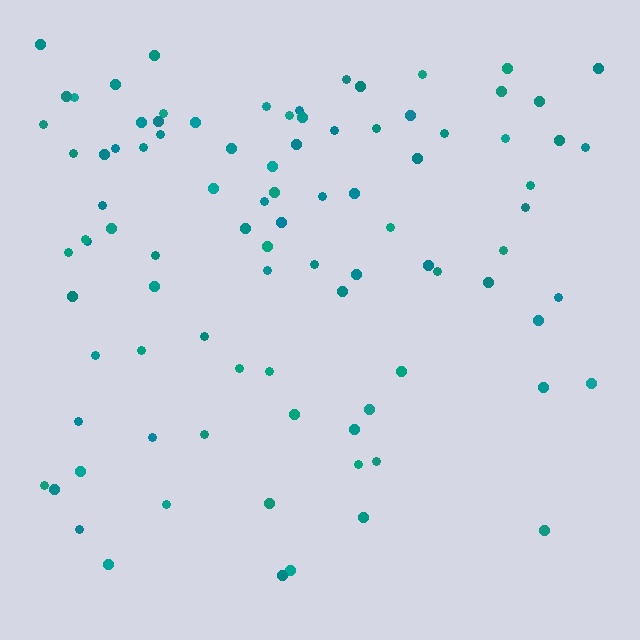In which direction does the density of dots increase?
From bottom to top, with the top side densest.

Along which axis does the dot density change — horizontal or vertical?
Vertical.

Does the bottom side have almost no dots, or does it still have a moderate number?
Still a moderate number, just noticeably fewer than the top.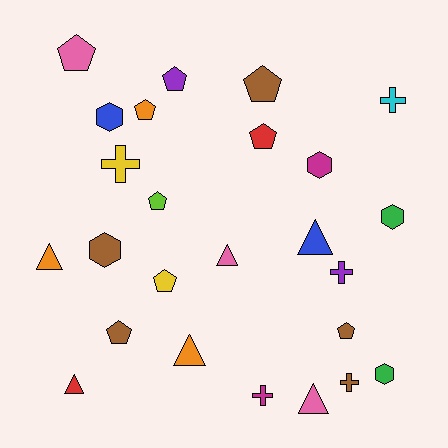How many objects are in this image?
There are 25 objects.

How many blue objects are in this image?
There are 2 blue objects.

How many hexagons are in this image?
There are 5 hexagons.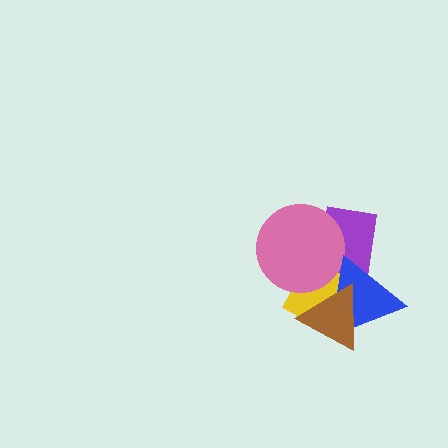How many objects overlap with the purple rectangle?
4 objects overlap with the purple rectangle.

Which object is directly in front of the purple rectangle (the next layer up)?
The yellow diamond is directly in front of the purple rectangle.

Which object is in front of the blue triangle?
The brown triangle is in front of the blue triangle.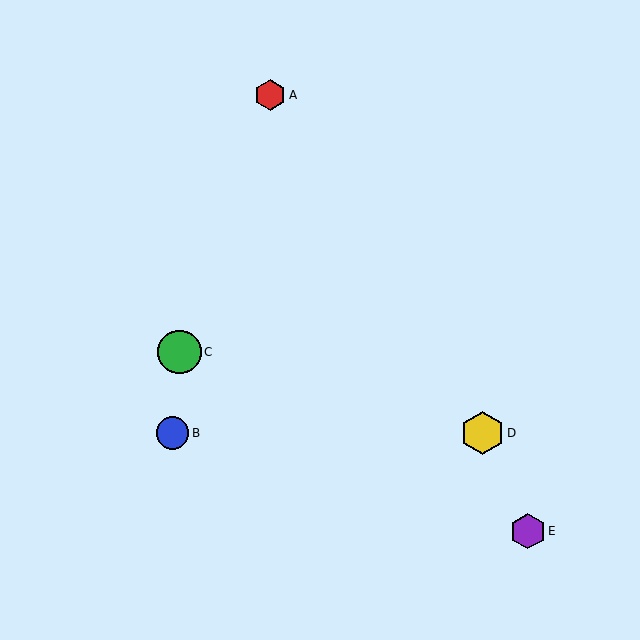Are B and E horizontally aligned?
No, B is at y≈433 and E is at y≈531.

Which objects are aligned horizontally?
Objects B, D are aligned horizontally.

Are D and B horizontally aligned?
Yes, both are at y≈433.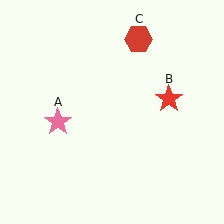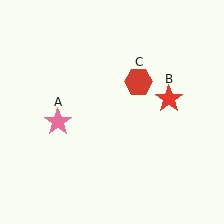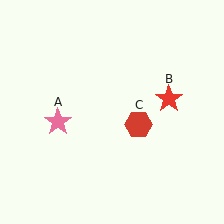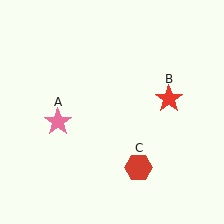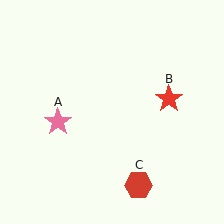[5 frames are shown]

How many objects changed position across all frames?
1 object changed position: red hexagon (object C).